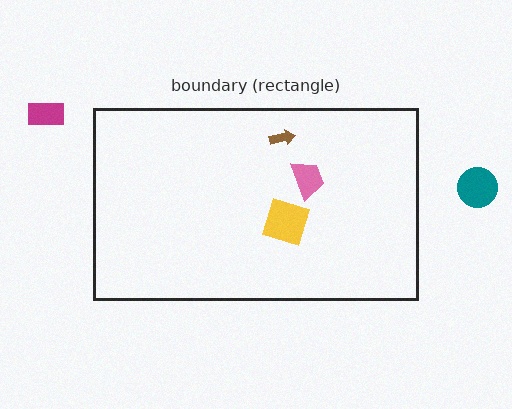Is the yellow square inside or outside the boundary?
Inside.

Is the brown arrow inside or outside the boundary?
Inside.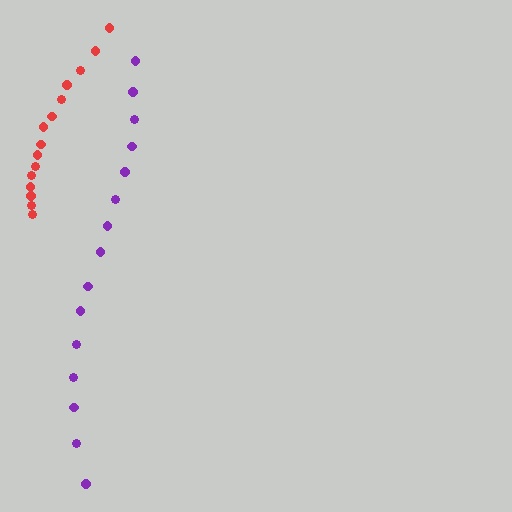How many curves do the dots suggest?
There are 2 distinct paths.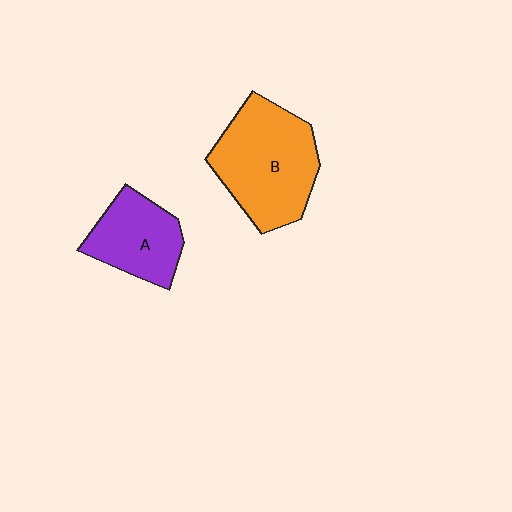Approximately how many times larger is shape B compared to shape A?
Approximately 1.6 times.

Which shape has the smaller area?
Shape A (purple).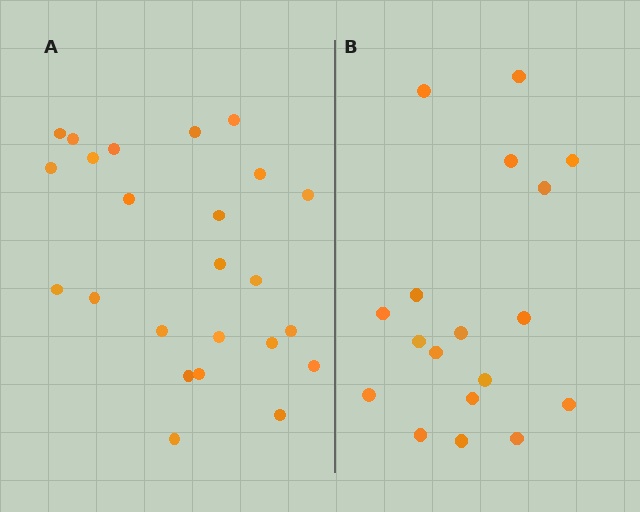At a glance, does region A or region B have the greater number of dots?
Region A (the left region) has more dots.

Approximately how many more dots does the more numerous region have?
Region A has about 6 more dots than region B.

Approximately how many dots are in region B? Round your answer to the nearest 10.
About 20 dots. (The exact count is 18, which rounds to 20.)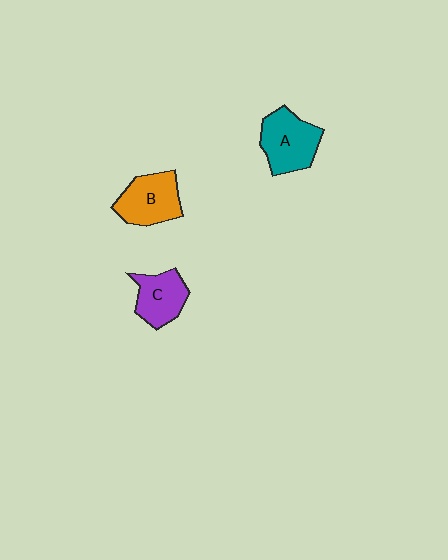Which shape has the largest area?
Shape A (teal).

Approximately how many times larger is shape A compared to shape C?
Approximately 1.2 times.